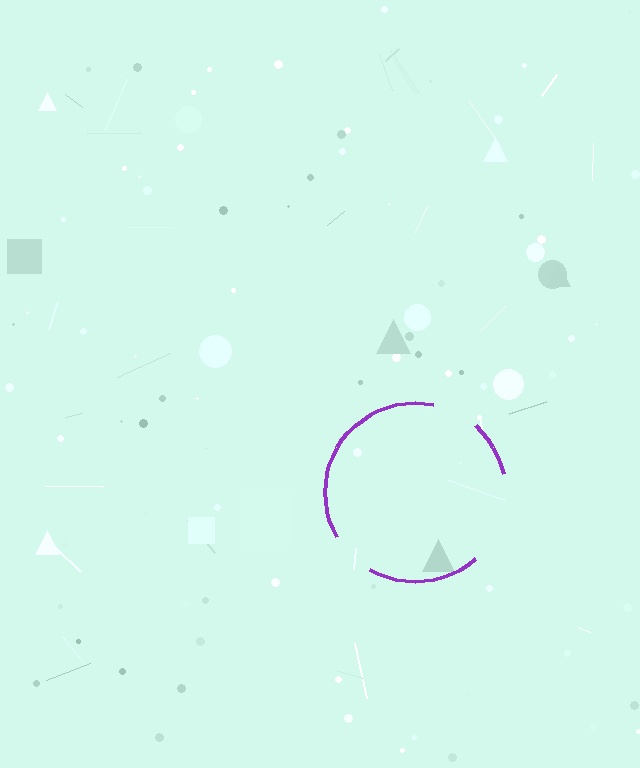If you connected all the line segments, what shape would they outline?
They would outline a circle.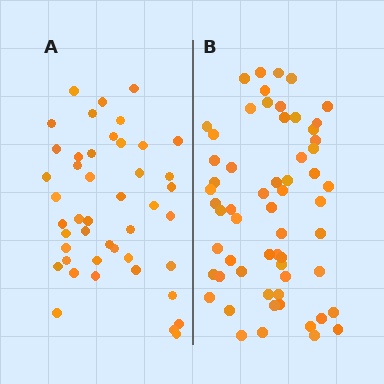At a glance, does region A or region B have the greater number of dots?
Region B (the right region) has more dots.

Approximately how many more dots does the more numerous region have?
Region B has approximately 15 more dots than region A.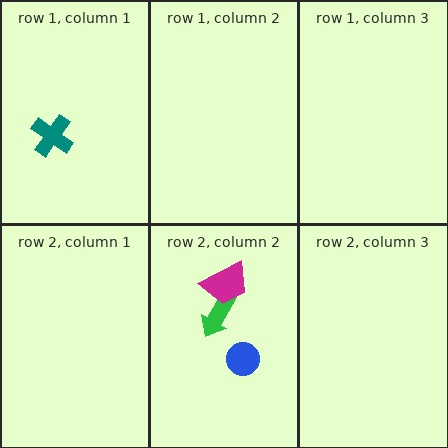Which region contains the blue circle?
The row 2, column 2 region.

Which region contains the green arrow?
The row 2, column 2 region.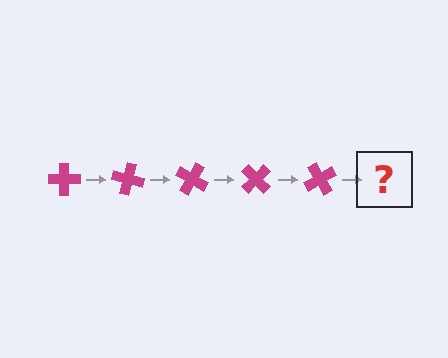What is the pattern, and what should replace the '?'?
The pattern is that the cross rotates 15 degrees each step. The '?' should be a magenta cross rotated 75 degrees.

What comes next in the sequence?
The next element should be a magenta cross rotated 75 degrees.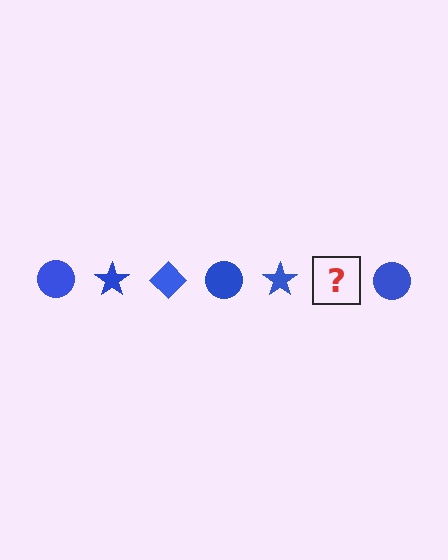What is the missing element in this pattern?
The missing element is a blue diamond.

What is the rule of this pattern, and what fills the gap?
The rule is that the pattern cycles through circle, star, diamond shapes in blue. The gap should be filled with a blue diamond.